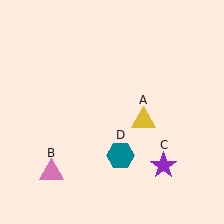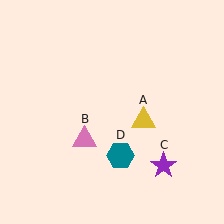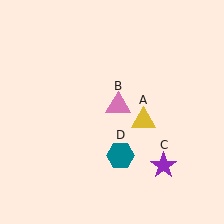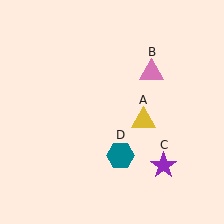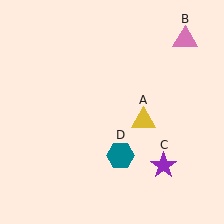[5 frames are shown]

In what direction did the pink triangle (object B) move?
The pink triangle (object B) moved up and to the right.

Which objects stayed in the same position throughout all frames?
Yellow triangle (object A) and purple star (object C) and teal hexagon (object D) remained stationary.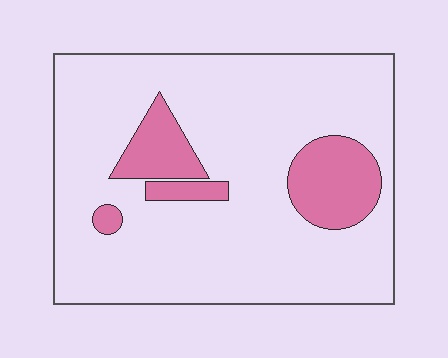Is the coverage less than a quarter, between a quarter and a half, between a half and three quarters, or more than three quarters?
Less than a quarter.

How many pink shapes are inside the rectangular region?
4.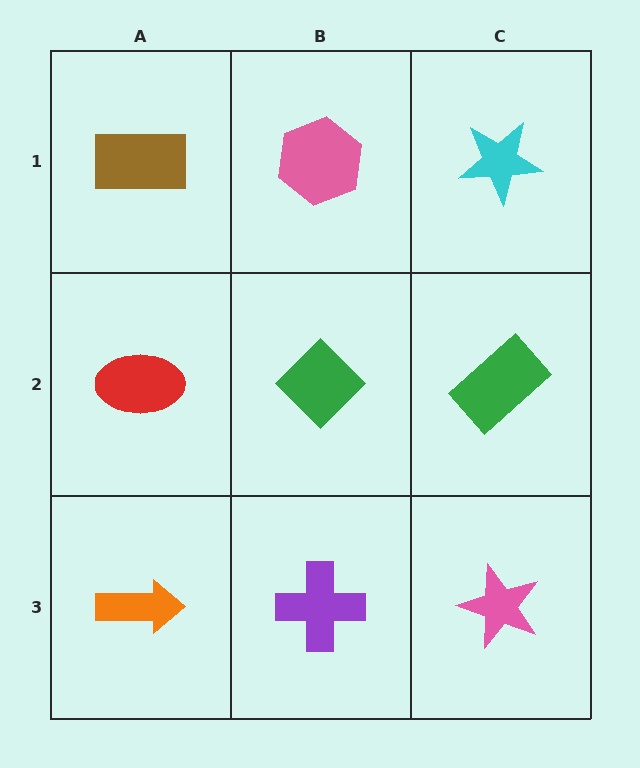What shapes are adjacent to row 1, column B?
A green diamond (row 2, column B), a brown rectangle (row 1, column A), a cyan star (row 1, column C).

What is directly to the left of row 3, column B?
An orange arrow.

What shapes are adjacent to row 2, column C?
A cyan star (row 1, column C), a pink star (row 3, column C), a green diamond (row 2, column B).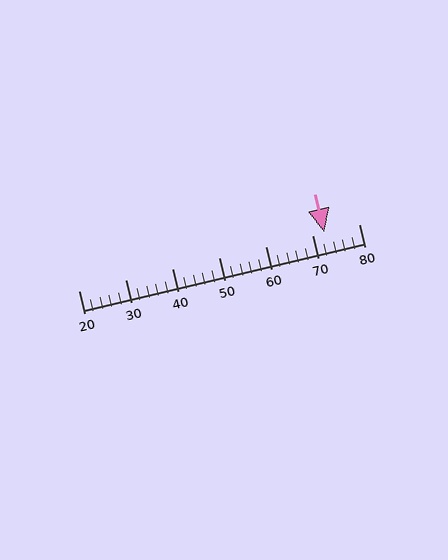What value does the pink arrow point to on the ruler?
The pink arrow points to approximately 73.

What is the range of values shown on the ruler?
The ruler shows values from 20 to 80.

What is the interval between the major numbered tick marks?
The major tick marks are spaced 10 units apart.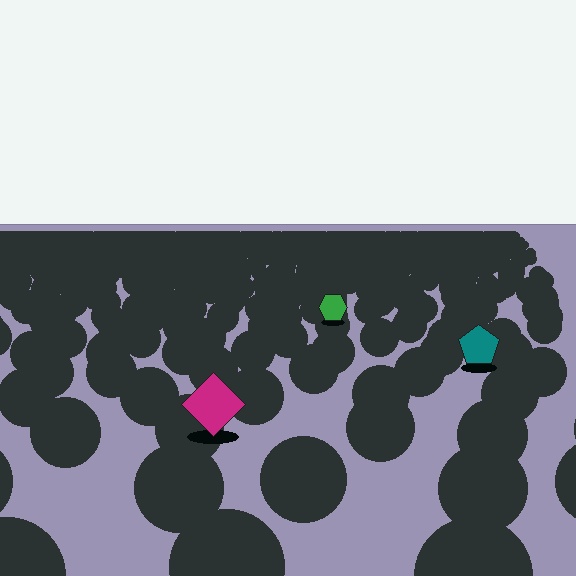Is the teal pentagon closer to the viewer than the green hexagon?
Yes. The teal pentagon is closer — you can tell from the texture gradient: the ground texture is coarser near it.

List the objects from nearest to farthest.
From nearest to farthest: the magenta diamond, the teal pentagon, the green hexagon.